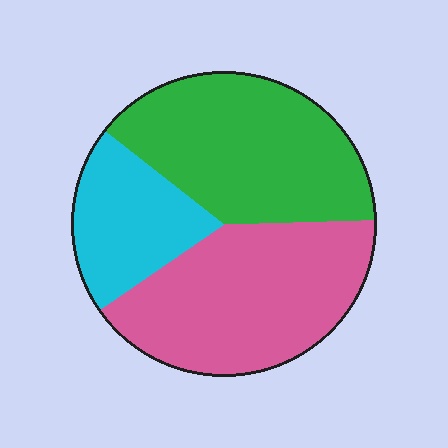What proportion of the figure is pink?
Pink takes up about two fifths (2/5) of the figure.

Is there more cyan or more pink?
Pink.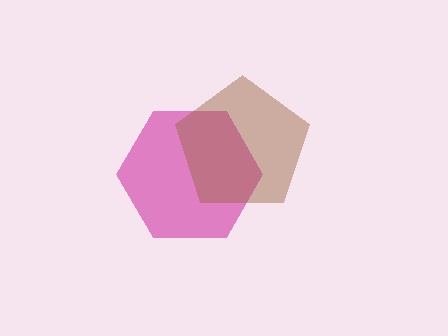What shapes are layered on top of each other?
The layered shapes are: a magenta hexagon, a brown pentagon.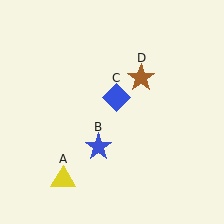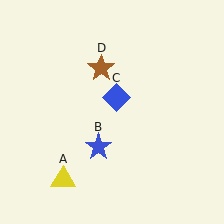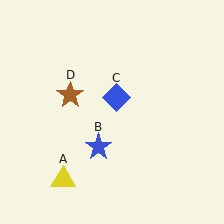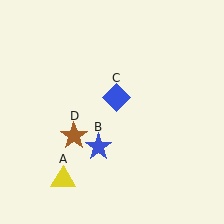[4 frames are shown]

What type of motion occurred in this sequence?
The brown star (object D) rotated counterclockwise around the center of the scene.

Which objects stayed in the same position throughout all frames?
Yellow triangle (object A) and blue star (object B) and blue diamond (object C) remained stationary.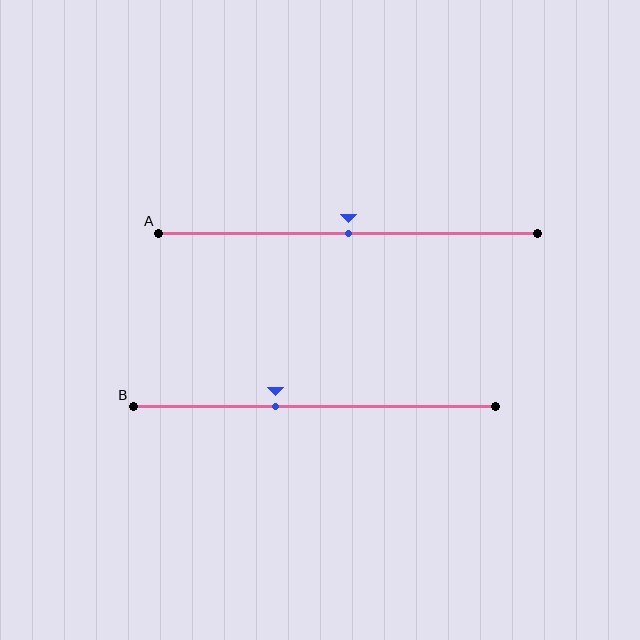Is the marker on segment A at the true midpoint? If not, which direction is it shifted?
Yes, the marker on segment A is at the true midpoint.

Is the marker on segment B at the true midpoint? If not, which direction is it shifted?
No, the marker on segment B is shifted to the left by about 11% of the segment length.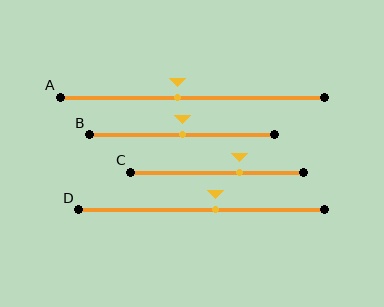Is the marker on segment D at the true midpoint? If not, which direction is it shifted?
No, the marker on segment D is shifted to the right by about 6% of the segment length.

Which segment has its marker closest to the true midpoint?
Segment B has its marker closest to the true midpoint.